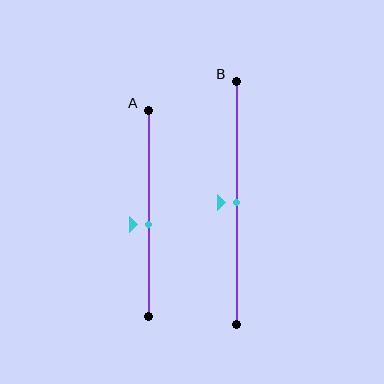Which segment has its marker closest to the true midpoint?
Segment B has its marker closest to the true midpoint.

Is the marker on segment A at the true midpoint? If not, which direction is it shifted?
No, the marker on segment A is shifted downward by about 6% of the segment length.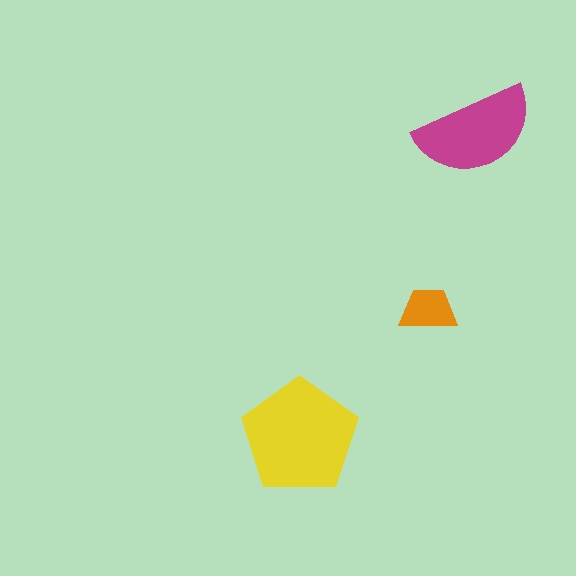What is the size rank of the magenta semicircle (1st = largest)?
2nd.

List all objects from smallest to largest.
The orange trapezoid, the magenta semicircle, the yellow pentagon.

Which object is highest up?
The magenta semicircle is topmost.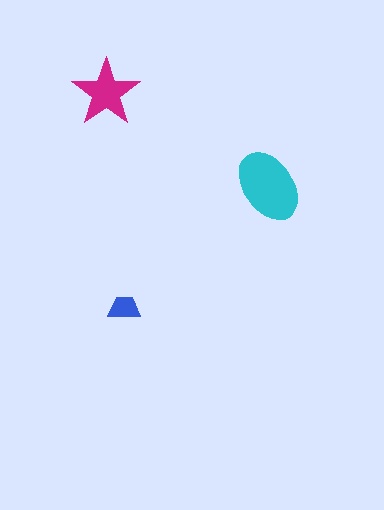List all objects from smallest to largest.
The blue trapezoid, the magenta star, the cyan ellipse.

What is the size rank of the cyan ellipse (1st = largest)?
1st.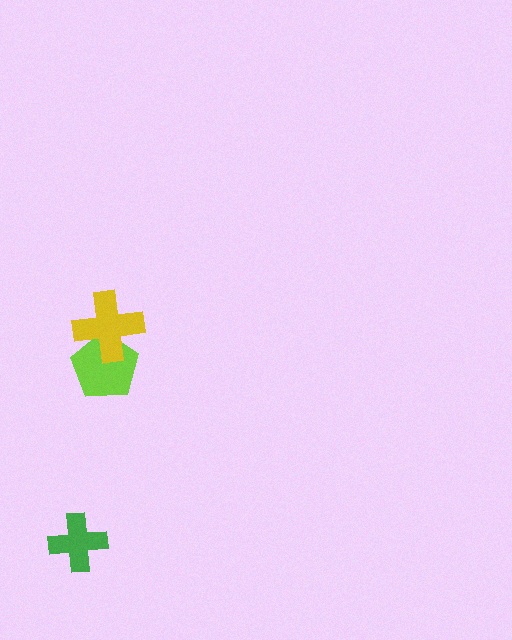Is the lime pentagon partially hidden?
Yes, it is partially covered by another shape.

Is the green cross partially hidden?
No, no other shape covers it.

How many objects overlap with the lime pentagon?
1 object overlaps with the lime pentagon.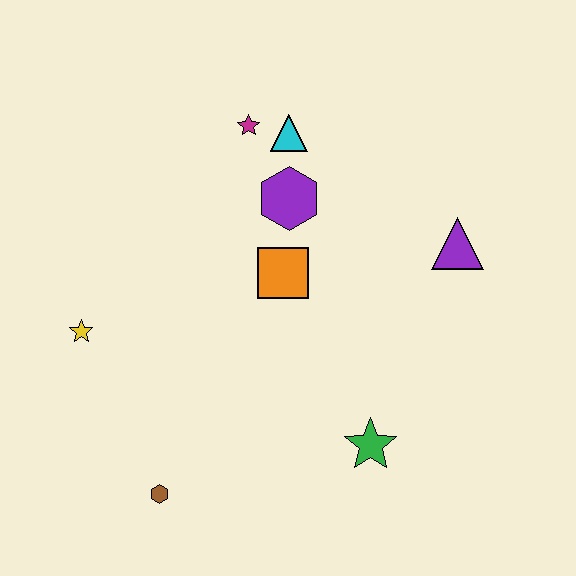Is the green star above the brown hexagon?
Yes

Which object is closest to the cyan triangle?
The magenta star is closest to the cyan triangle.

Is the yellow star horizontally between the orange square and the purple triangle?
No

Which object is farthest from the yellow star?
The purple triangle is farthest from the yellow star.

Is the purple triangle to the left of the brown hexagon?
No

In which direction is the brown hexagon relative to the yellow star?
The brown hexagon is below the yellow star.